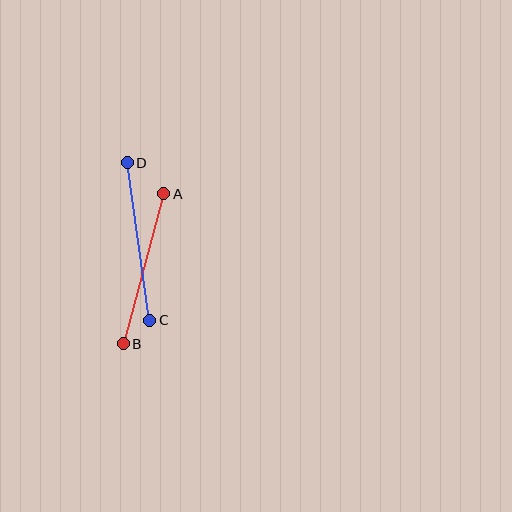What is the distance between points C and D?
The distance is approximately 159 pixels.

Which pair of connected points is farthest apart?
Points C and D are farthest apart.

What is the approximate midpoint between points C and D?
The midpoint is at approximately (139, 241) pixels.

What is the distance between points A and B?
The distance is approximately 155 pixels.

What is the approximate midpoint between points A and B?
The midpoint is at approximately (143, 269) pixels.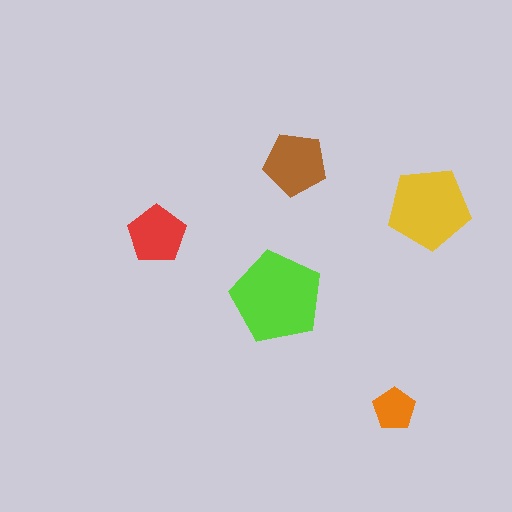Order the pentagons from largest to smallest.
the lime one, the yellow one, the brown one, the red one, the orange one.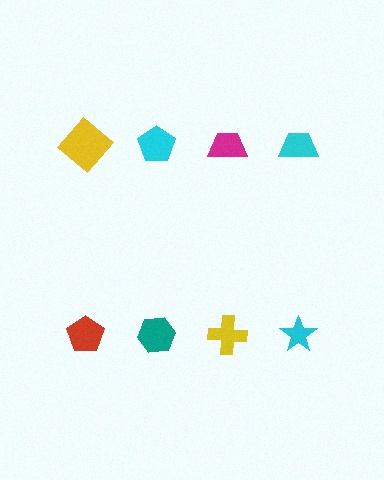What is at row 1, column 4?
A cyan trapezoid.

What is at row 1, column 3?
A magenta trapezoid.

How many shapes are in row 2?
4 shapes.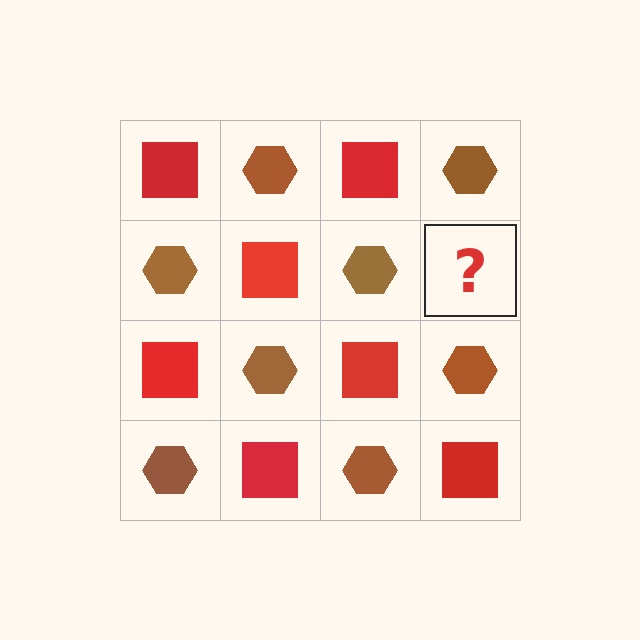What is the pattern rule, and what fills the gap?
The rule is that it alternates red square and brown hexagon in a checkerboard pattern. The gap should be filled with a red square.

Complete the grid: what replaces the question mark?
The question mark should be replaced with a red square.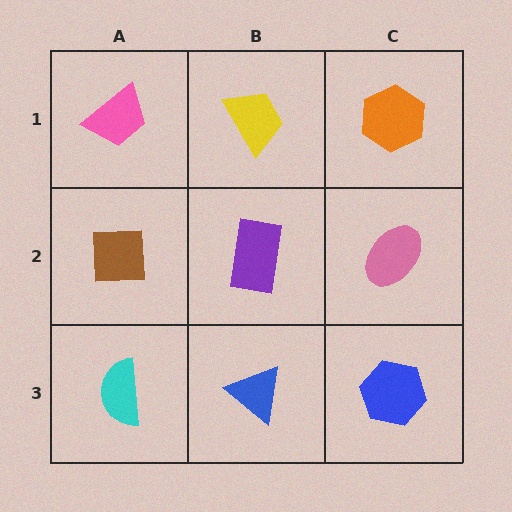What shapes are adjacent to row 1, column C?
A pink ellipse (row 2, column C), a yellow trapezoid (row 1, column B).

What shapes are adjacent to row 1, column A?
A brown square (row 2, column A), a yellow trapezoid (row 1, column B).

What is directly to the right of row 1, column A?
A yellow trapezoid.